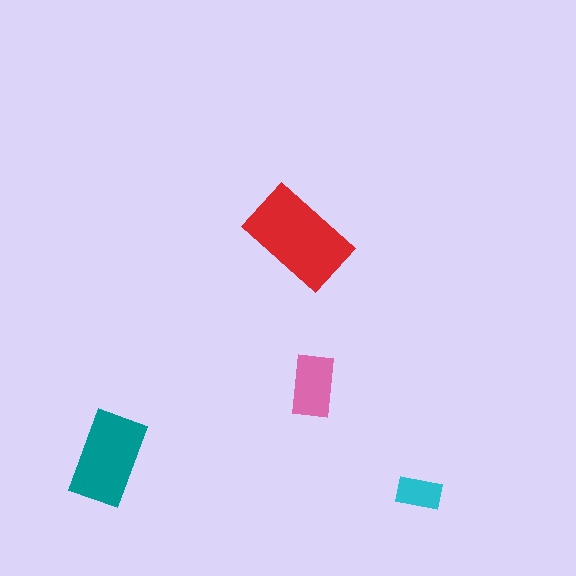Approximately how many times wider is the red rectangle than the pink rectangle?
About 1.5 times wider.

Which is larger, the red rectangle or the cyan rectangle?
The red one.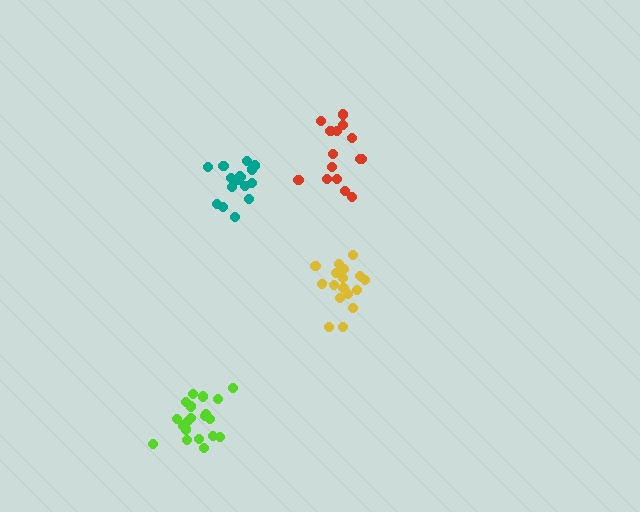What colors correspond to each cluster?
The clusters are colored: yellow, red, teal, lime.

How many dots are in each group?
Group 1: 17 dots, Group 2: 15 dots, Group 3: 17 dots, Group 4: 20 dots (69 total).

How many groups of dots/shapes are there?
There are 4 groups.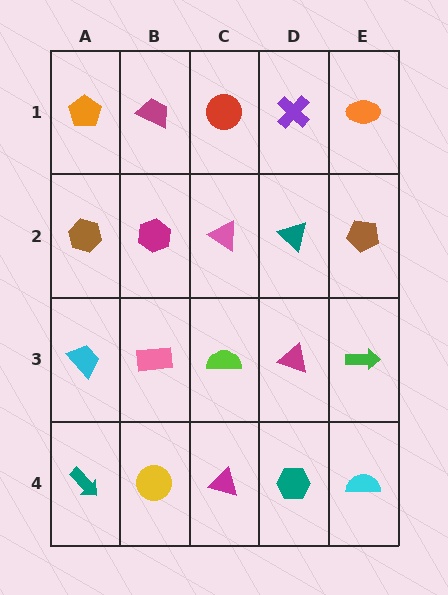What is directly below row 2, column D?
A magenta triangle.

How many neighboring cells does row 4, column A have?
2.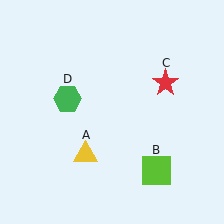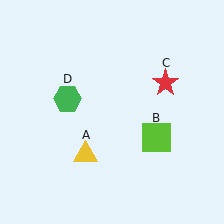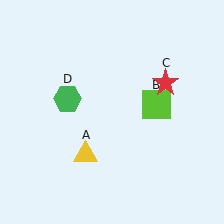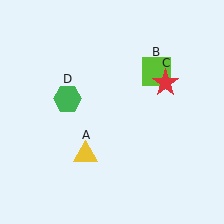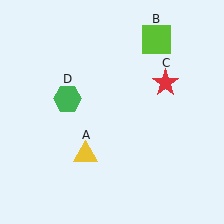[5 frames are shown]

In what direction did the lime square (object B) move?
The lime square (object B) moved up.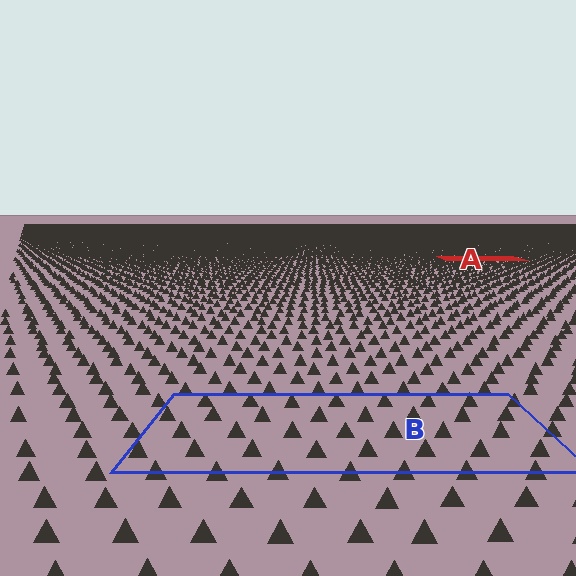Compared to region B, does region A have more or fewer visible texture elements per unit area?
Region A has more texture elements per unit area — they are packed more densely because it is farther away.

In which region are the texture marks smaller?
The texture marks are smaller in region A, because it is farther away.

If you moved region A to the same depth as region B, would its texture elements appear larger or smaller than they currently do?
They would appear larger. At a closer depth, the same texture elements are projected at a bigger on-screen size.